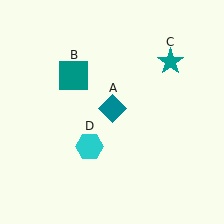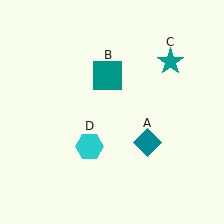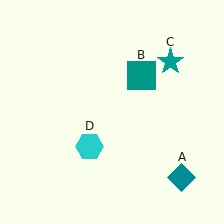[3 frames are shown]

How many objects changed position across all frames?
2 objects changed position: teal diamond (object A), teal square (object B).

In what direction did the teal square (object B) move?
The teal square (object B) moved right.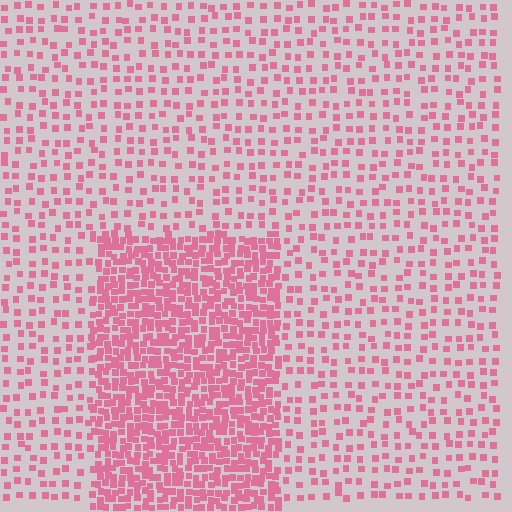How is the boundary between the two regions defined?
The boundary is defined by a change in element density (approximately 2.7x ratio). All elements are the same color, size, and shape.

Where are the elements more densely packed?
The elements are more densely packed inside the rectangle boundary.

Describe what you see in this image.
The image contains small pink elements arranged at two different densities. A rectangle-shaped region is visible where the elements are more densely packed than the surrounding area.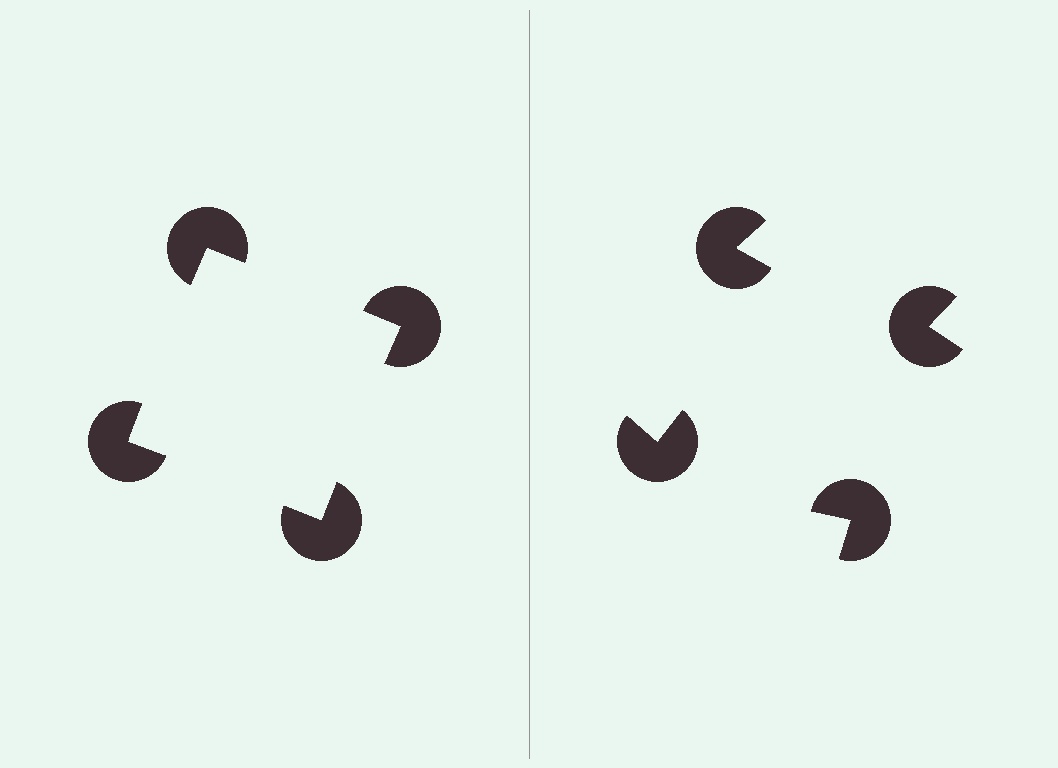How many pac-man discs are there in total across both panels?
8 — 4 on each side.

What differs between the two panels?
The pac-man discs are positioned identically on both sides; only the wedge orientations differ. On the left they align to a square; on the right they are misaligned.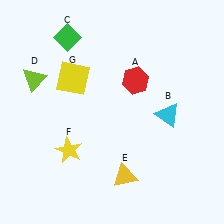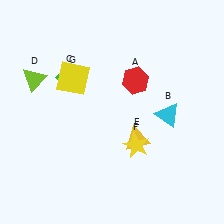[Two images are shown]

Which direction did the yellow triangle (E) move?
The yellow triangle (E) moved up.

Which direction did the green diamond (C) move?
The green diamond (C) moved down.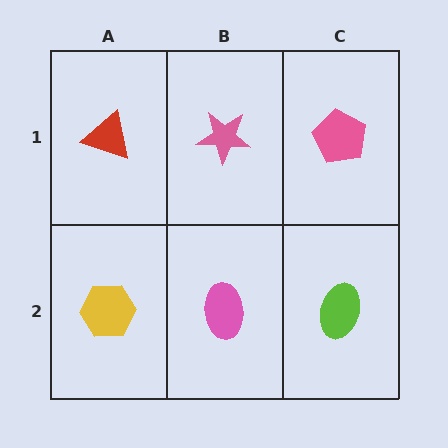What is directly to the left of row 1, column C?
A pink star.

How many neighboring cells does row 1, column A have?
2.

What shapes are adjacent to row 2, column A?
A red triangle (row 1, column A), a pink ellipse (row 2, column B).